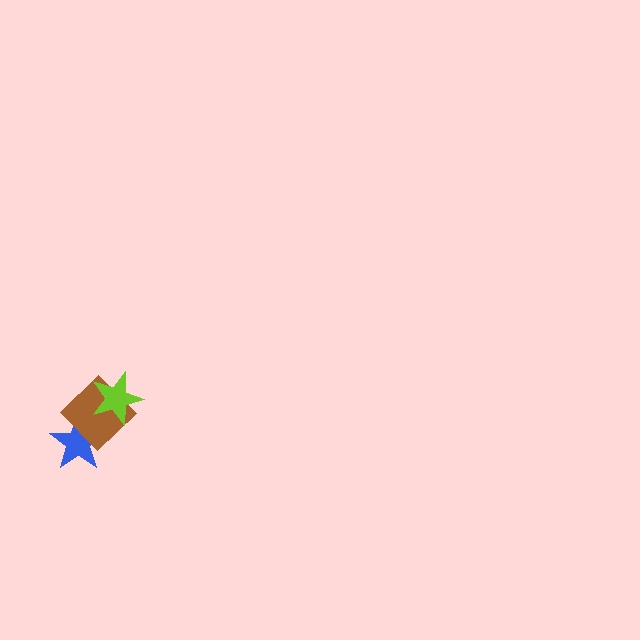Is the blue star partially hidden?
Yes, it is partially covered by another shape.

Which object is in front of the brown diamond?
The lime star is in front of the brown diamond.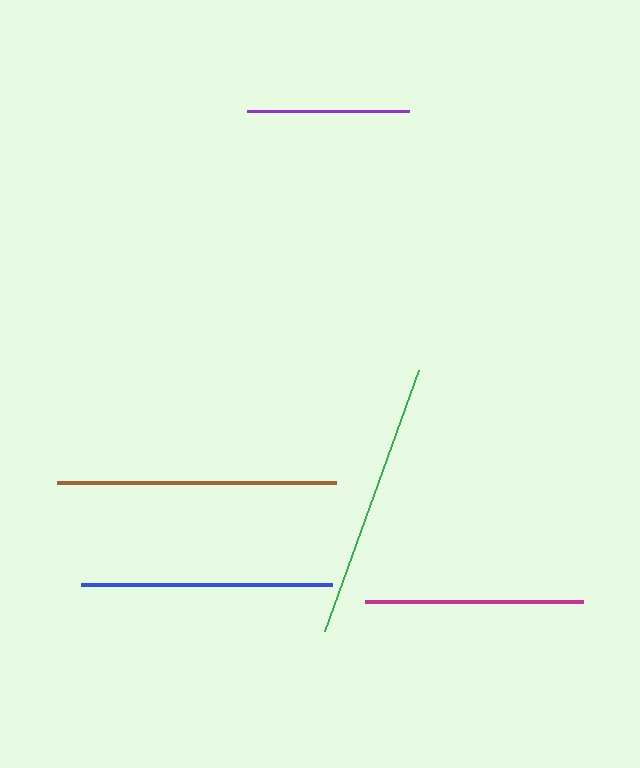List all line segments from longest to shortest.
From longest to shortest: brown, green, blue, magenta, purple.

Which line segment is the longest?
The brown line is the longest at approximately 278 pixels.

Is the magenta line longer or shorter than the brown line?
The brown line is longer than the magenta line.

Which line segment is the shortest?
The purple line is the shortest at approximately 162 pixels.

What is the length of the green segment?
The green segment is approximately 278 pixels long.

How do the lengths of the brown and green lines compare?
The brown and green lines are approximately the same length.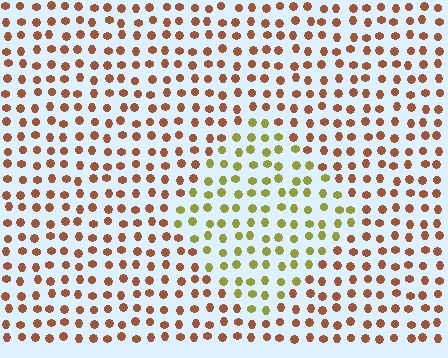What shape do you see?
I see a diamond.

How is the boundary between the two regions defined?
The boundary is defined purely by a slight shift in hue (about 50 degrees). Spacing, size, and orientation are identical on both sides.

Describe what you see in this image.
The image is filled with small brown elements in a uniform arrangement. A diamond-shaped region is visible where the elements are tinted to a slightly different hue, forming a subtle color boundary.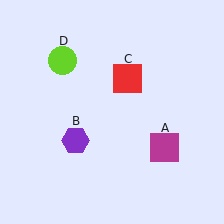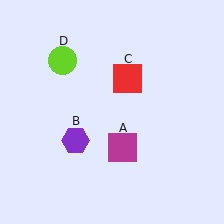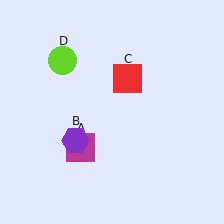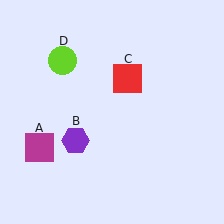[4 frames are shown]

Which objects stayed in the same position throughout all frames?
Purple hexagon (object B) and red square (object C) and lime circle (object D) remained stationary.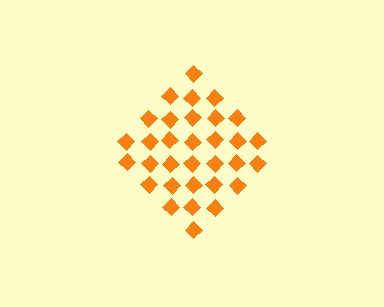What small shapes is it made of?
It is made of small diamonds.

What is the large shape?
The large shape is a diamond.